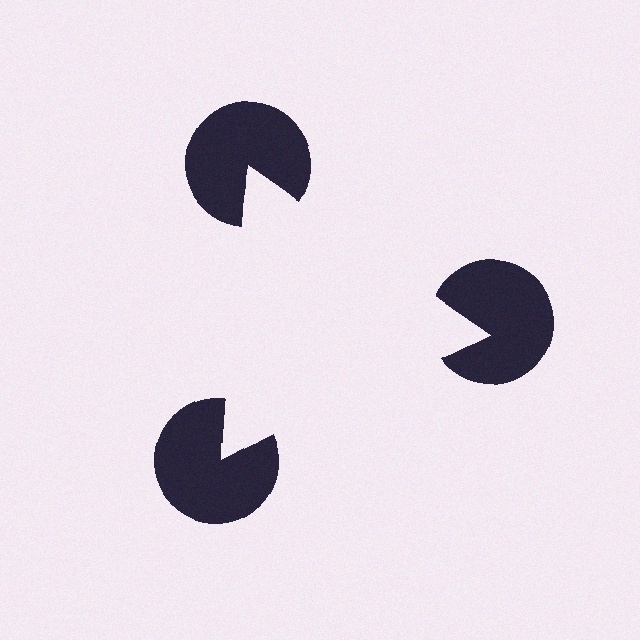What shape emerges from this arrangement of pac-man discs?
An illusory triangle — its edges are inferred from the aligned wedge cuts in the pac-man discs, not physically drawn.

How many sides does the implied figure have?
3 sides.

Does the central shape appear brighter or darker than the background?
It typically appears slightly brighter than the background, even though no actual brightness change is drawn.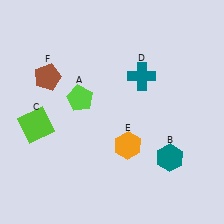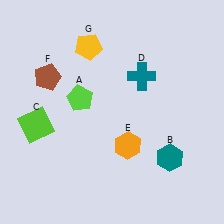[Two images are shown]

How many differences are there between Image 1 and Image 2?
There is 1 difference between the two images.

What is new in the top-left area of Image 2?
A yellow pentagon (G) was added in the top-left area of Image 2.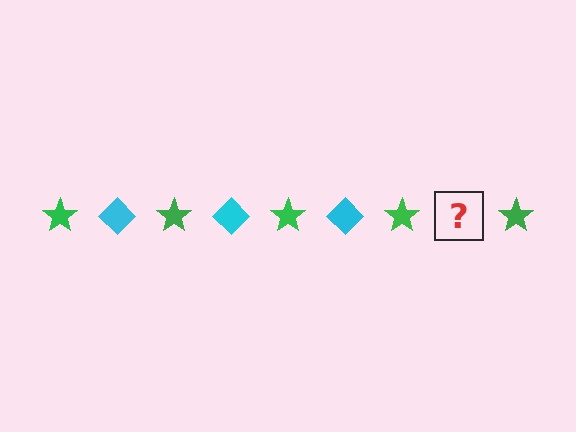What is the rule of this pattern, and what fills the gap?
The rule is that the pattern alternates between green star and cyan diamond. The gap should be filled with a cyan diamond.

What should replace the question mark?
The question mark should be replaced with a cyan diamond.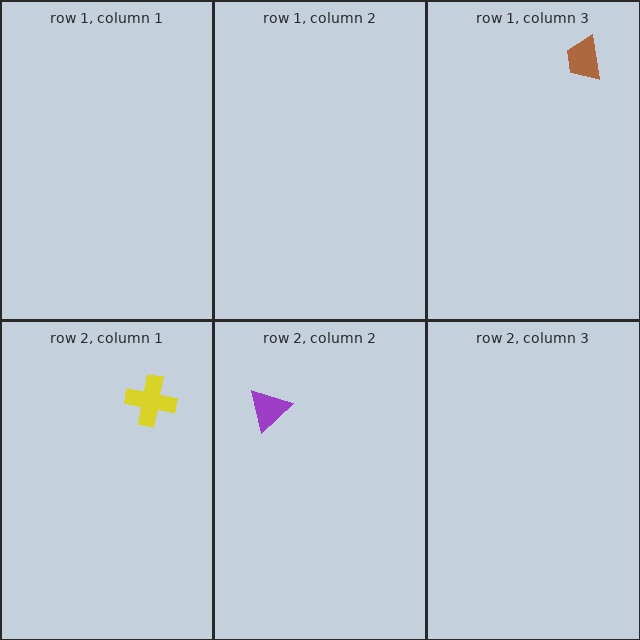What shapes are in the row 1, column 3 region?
The brown trapezoid.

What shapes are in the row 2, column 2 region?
The purple triangle.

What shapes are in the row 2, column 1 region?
The yellow cross.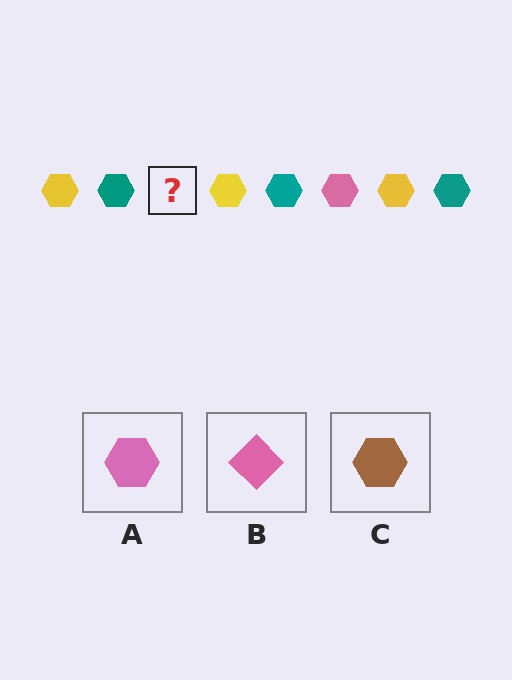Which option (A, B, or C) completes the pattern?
A.